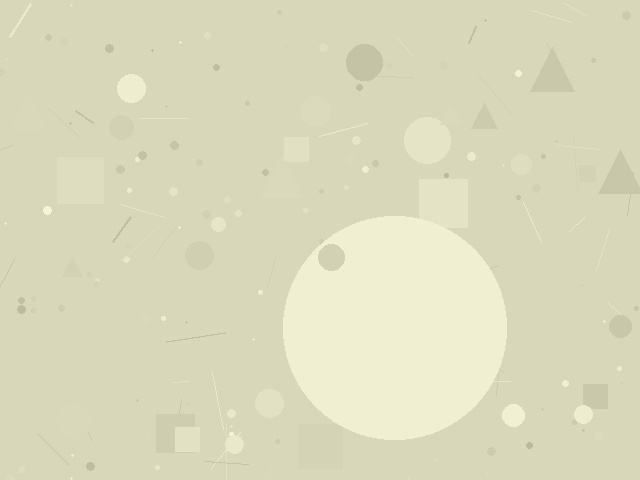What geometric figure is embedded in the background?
A circle is embedded in the background.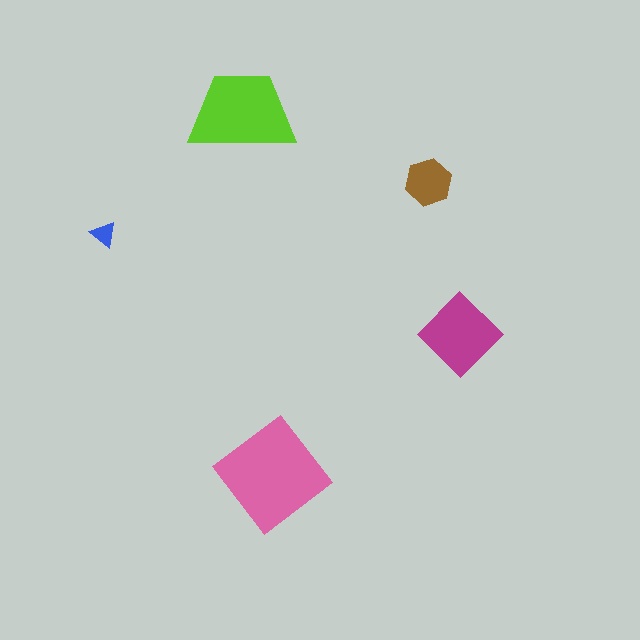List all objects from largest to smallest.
The pink diamond, the lime trapezoid, the magenta diamond, the brown hexagon, the blue triangle.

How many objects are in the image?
There are 5 objects in the image.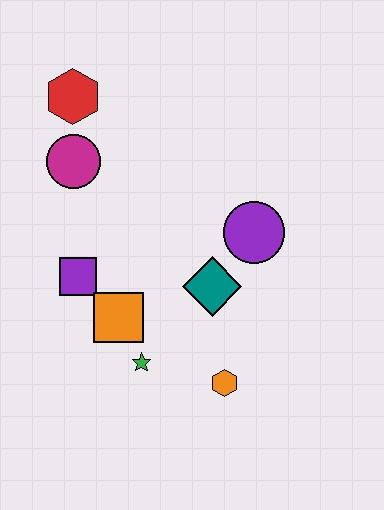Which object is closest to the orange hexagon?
The green star is closest to the orange hexagon.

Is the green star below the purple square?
Yes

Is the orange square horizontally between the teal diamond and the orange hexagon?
No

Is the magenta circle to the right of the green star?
No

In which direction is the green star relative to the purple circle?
The green star is below the purple circle.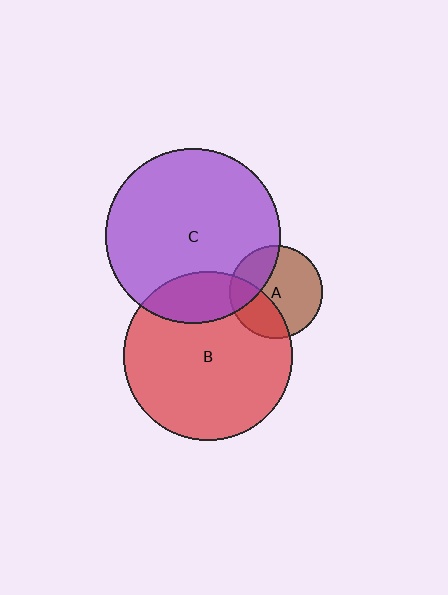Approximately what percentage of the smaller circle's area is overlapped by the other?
Approximately 30%.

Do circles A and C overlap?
Yes.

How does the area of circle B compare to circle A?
Approximately 3.3 times.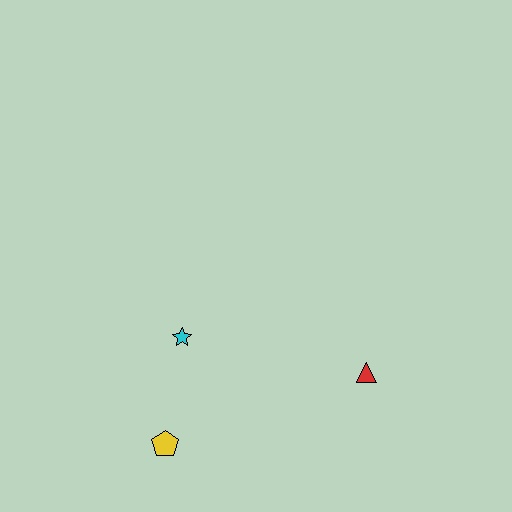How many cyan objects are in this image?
There is 1 cyan object.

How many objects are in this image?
There are 3 objects.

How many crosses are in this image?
There are no crosses.